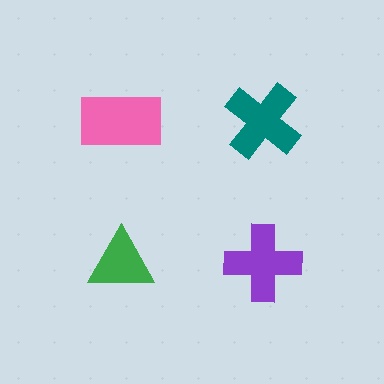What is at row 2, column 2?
A purple cross.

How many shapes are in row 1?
2 shapes.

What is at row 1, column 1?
A pink rectangle.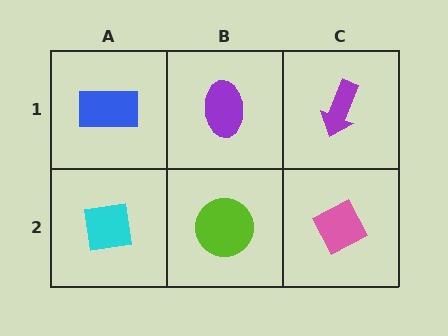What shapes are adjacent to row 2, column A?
A blue rectangle (row 1, column A), a lime circle (row 2, column B).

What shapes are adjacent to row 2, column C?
A purple arrow (row 1, column C), a lime circle (row 2, column B).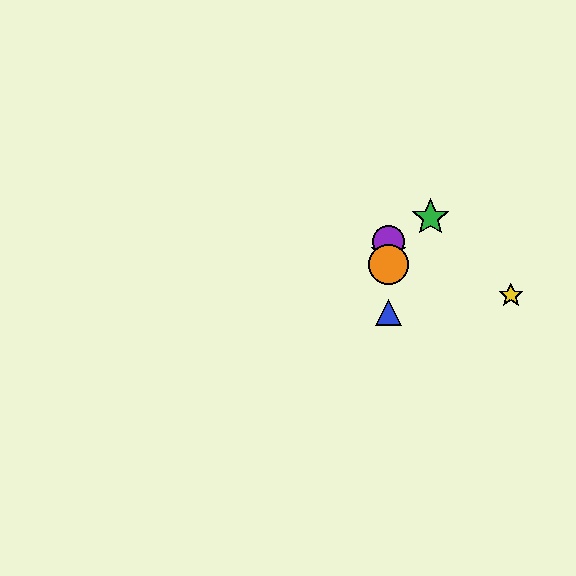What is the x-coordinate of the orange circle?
The orange circle is at x≈388.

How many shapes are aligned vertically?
4 shapes (the red star, the blue triangle, the purple circle, the orange circle) are aligned vertically.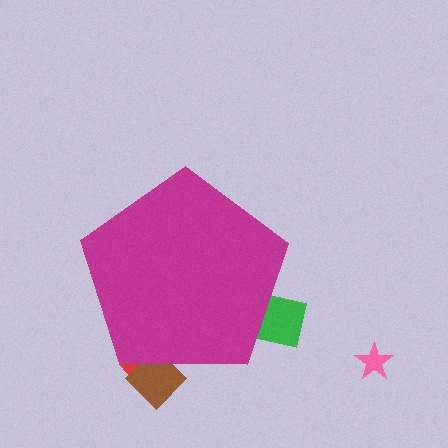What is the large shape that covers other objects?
A magenta pentagon.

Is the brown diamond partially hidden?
Yes, the brown diamond is partially hidden behind the magenta pentagon.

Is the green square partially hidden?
Yes, the green square is partially hidden behind the magenta pentagon.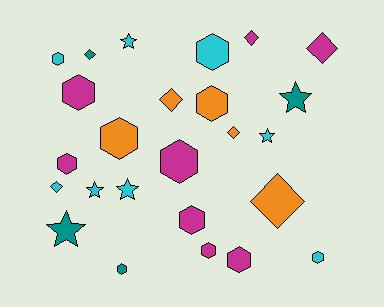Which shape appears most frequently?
Hexagon, with 12 objects.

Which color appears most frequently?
Magenta, with 8 objects.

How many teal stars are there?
There are 2 teal stars.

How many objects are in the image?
There are 25 objects.